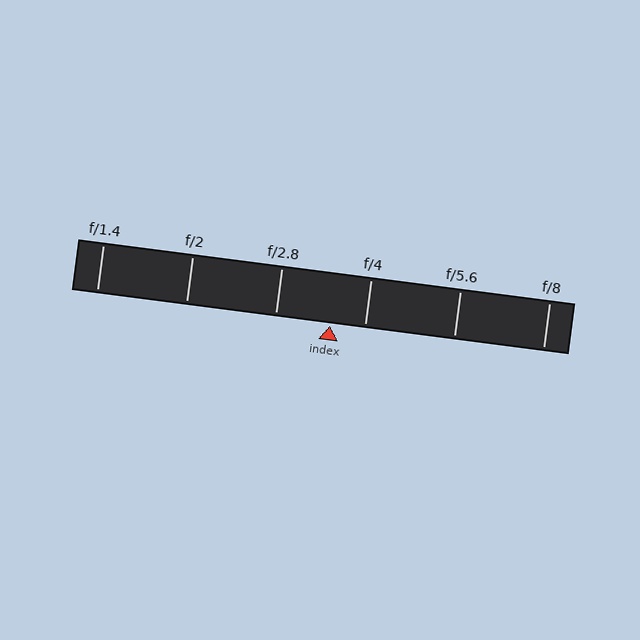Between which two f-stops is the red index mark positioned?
The index mark is between f/2.8 and f/4.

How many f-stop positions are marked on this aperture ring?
There are 6 f-stop positions marked.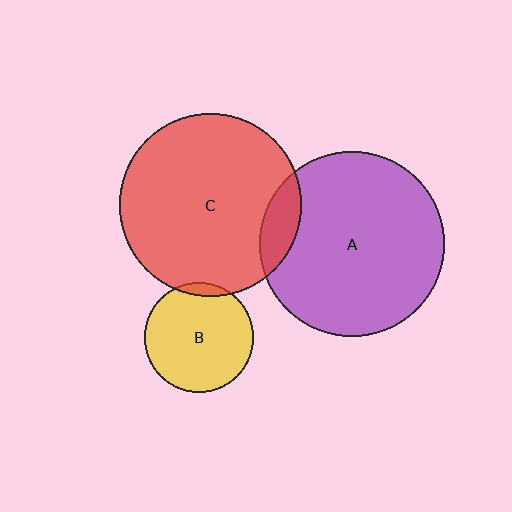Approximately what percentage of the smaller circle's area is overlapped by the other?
Approximately 5%.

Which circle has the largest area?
Circle A (purple).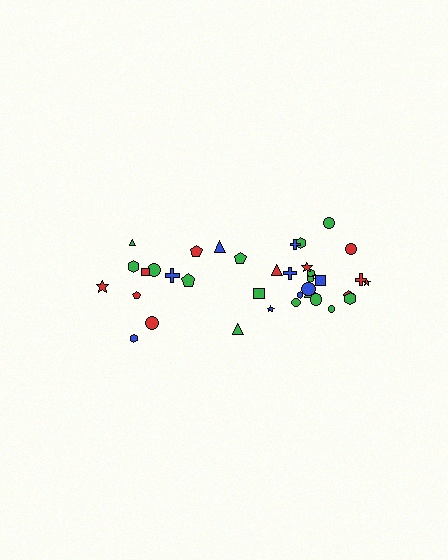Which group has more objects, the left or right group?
The right group.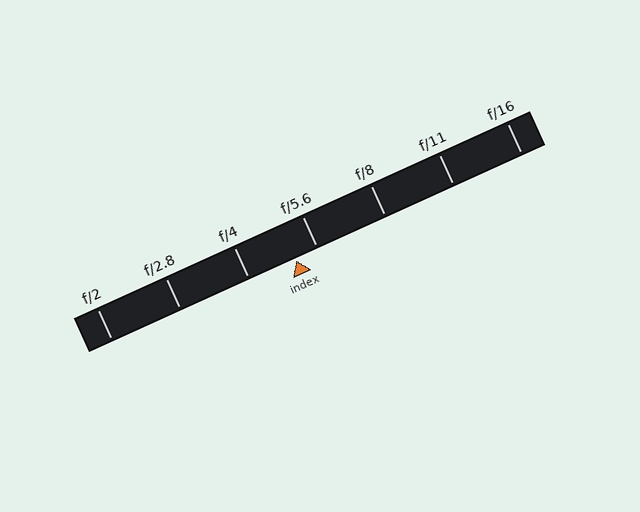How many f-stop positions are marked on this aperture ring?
There are 7 f-stop positions marked.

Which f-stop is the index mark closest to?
The index mark is closest to f/5.6.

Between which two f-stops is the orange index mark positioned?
The index mark is between f/4 and f/5.6.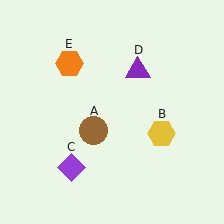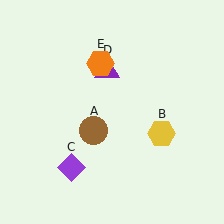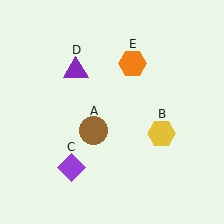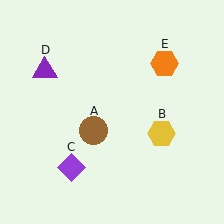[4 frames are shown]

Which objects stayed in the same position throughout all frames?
Brown circle (object A) and yellow hexagon (object B) and purple diamond (object C) remained stationary.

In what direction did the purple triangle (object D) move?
The purple triangle (object D) moved left.